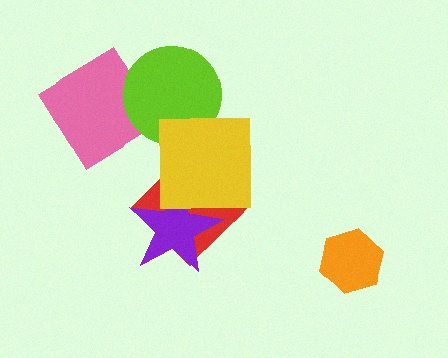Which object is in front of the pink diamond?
The lime circle is in front of the pink diamond.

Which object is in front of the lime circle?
The yellow square is in front of the lime circle.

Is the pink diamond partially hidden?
Yes, it is partially covered by another shape.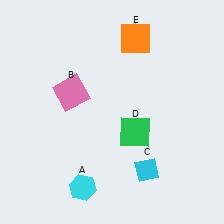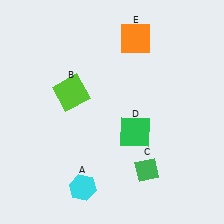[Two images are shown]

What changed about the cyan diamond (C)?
In Image 1, C is cyan. In Image 2, it changed to green.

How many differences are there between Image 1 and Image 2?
There are 2 differences between the two images.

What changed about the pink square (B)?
In Image 1, B is pink. In Image 2, it changed to lime.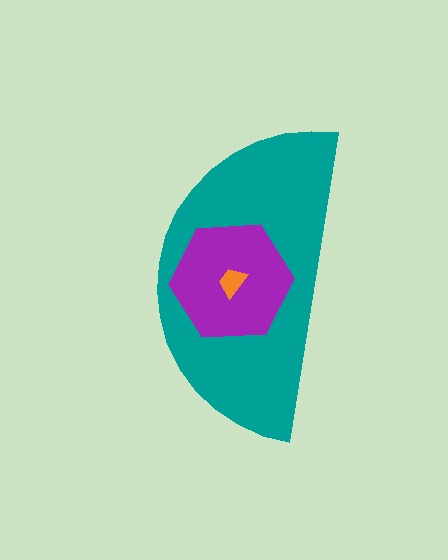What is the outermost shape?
The teal semicircle.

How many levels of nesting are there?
3.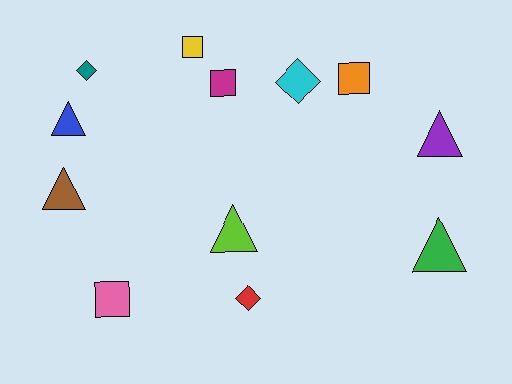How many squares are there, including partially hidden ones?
There are 4 squares.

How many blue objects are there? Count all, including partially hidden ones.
There is 1 blue object.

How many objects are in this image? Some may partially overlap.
There are 12 objects.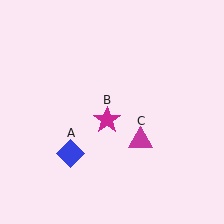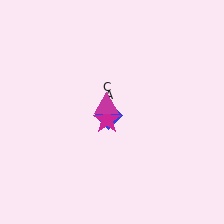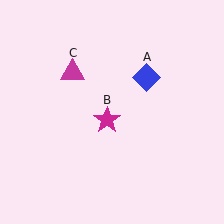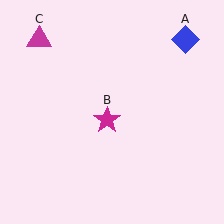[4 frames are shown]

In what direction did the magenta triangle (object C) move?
The magenta triangle (object C) moved up and to the left.